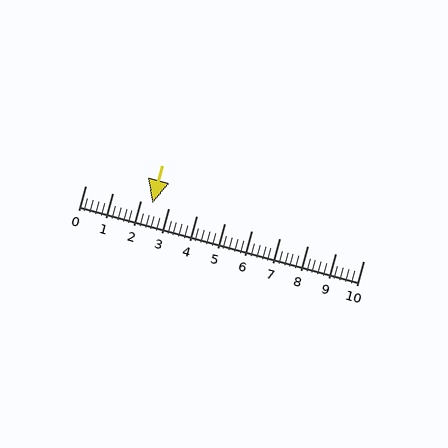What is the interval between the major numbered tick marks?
The major tick marks are spaced 1 units apart.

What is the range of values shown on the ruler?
The ruler shows values from 0 to 10.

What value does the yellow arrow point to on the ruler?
The yellow arrow points to approximately 2.4.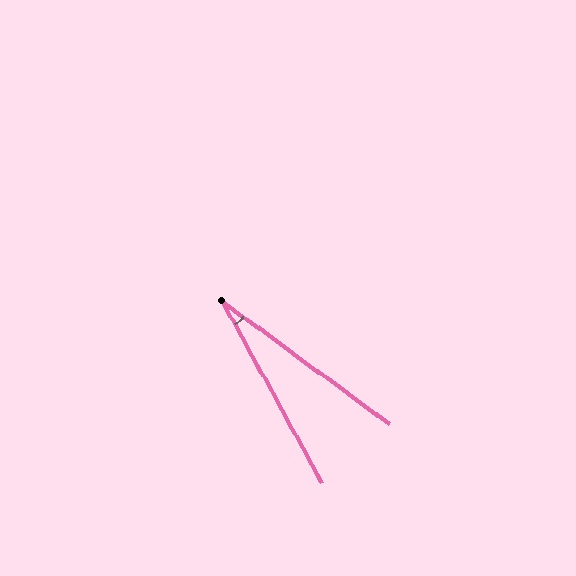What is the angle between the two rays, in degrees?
Approximately 25 degrees.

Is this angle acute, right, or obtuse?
It is acute.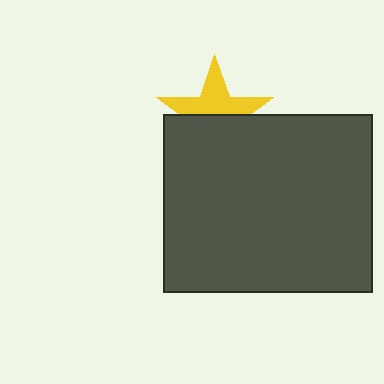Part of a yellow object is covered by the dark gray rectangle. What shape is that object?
It is a star.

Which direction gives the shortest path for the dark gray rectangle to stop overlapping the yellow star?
Moving down gives the shortest separation.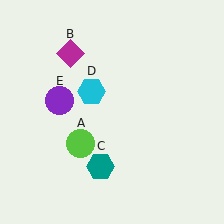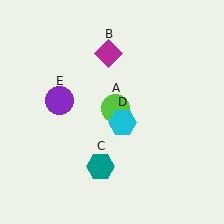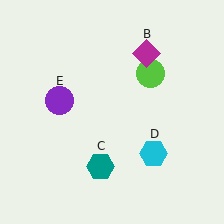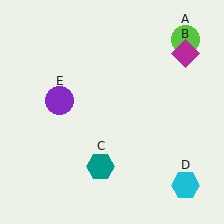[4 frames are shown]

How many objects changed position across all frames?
3 objects changed position: lime circle (object A), magenta diamond (object B), cyan hexagon (object D).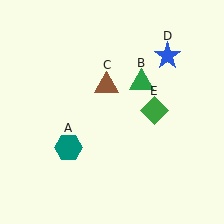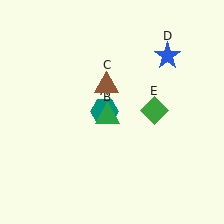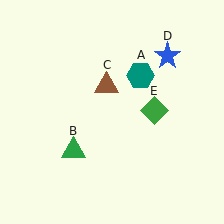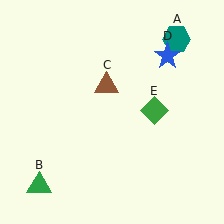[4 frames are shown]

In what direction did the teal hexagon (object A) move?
The teal hexagon (object A) moved up and to the right.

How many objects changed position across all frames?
2 objects changed position: teal hexagon (object A), green triangle (object B).